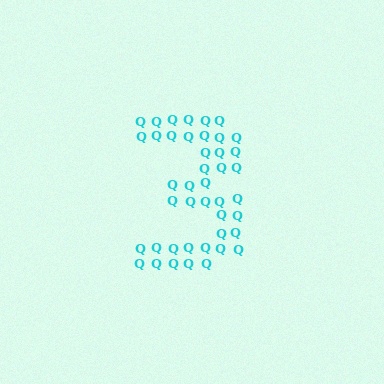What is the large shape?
The large shape is the digit 3.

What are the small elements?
The small elements are letter Q's.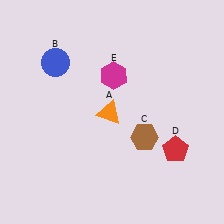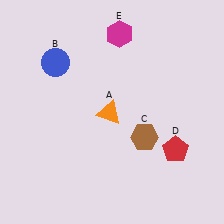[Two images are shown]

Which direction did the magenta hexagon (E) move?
The magenta hexagon (E) moved up.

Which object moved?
The magenta hexagon (E) moved up.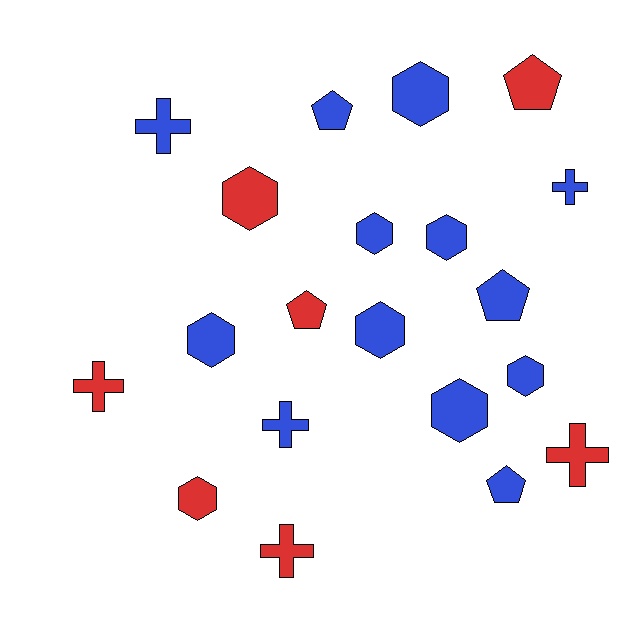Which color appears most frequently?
Blue, with 13 objects.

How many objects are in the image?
There are 20 objects.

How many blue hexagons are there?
There are 7 blue hexagons.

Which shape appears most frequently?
Hexagon, with 9 objects.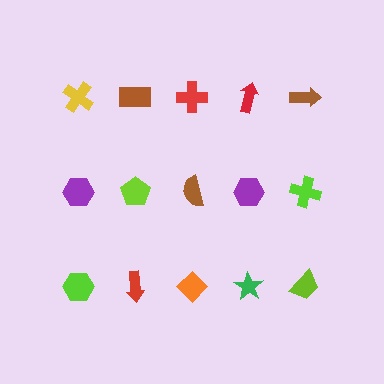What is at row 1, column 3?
A red cross.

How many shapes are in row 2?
5 shapes.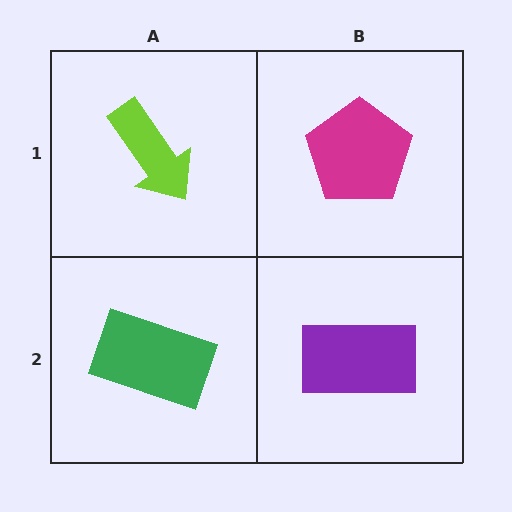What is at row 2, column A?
A green rectangle.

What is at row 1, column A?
A lime arrow.